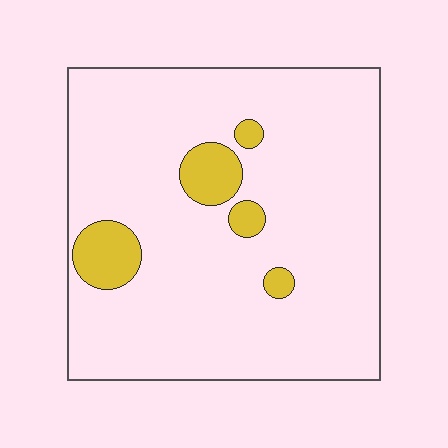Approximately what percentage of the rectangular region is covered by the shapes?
Approximately 10%.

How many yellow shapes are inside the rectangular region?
5.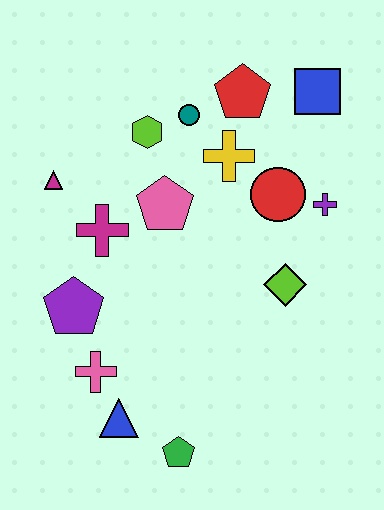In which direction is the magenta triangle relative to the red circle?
The magenta triangle is to the left of the red circle.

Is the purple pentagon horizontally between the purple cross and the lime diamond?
No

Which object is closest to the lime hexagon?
The teal circle is closest to the lime hexagon.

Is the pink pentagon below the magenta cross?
No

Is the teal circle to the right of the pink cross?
Yes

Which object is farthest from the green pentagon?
The blue square is farthest from the green pentagon.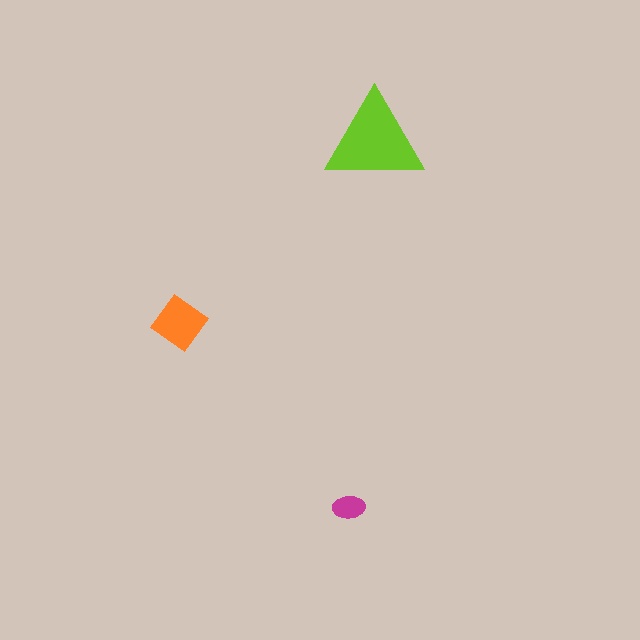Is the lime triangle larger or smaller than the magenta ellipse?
Larger.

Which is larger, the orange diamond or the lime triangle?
The lime triangle.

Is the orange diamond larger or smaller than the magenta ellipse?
Larger.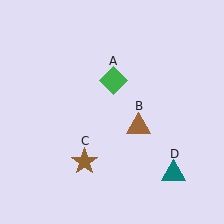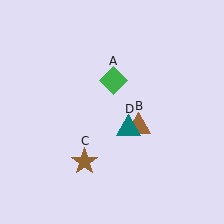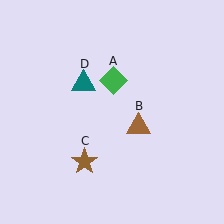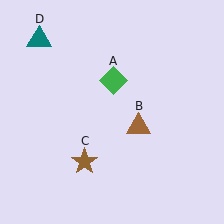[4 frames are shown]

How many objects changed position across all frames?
1 object changed position: teal triangle (object D).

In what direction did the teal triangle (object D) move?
The teal triangle (object D) moved up and to the left.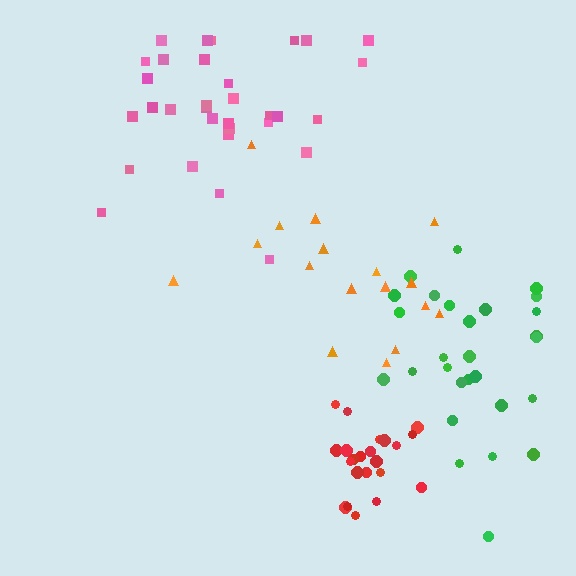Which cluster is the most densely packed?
Red.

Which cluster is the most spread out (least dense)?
Orange.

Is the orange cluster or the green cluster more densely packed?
Green.